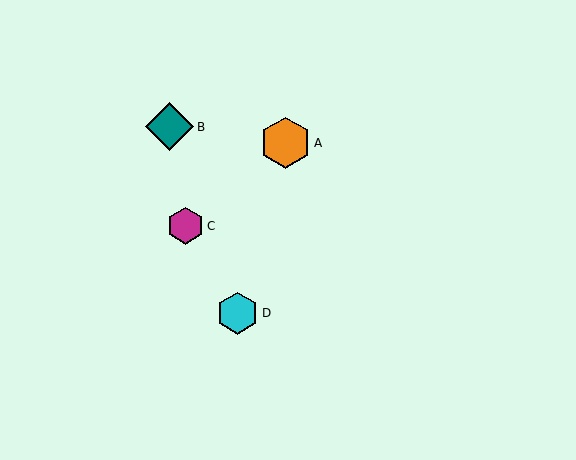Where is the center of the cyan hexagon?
The center of the cyan hexagon is at (238, 313).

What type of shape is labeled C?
Shape C is a magenta hexagon.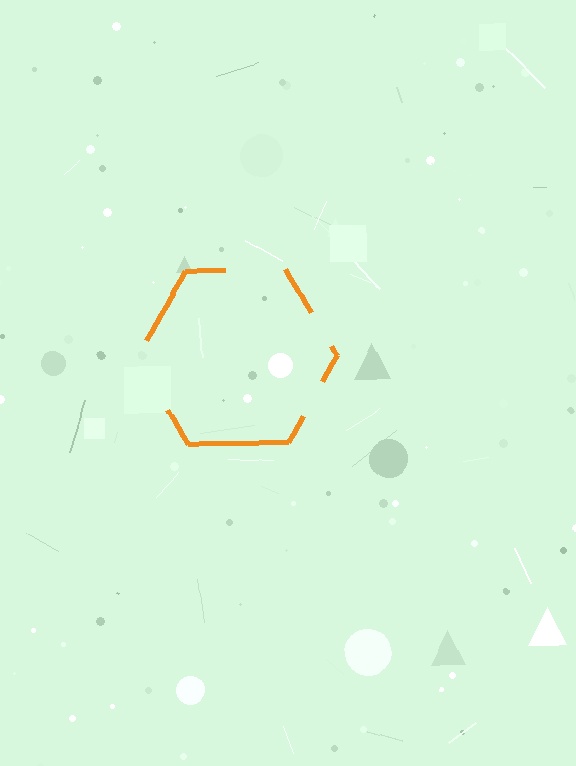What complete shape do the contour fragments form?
The contour fragments form a hexagon.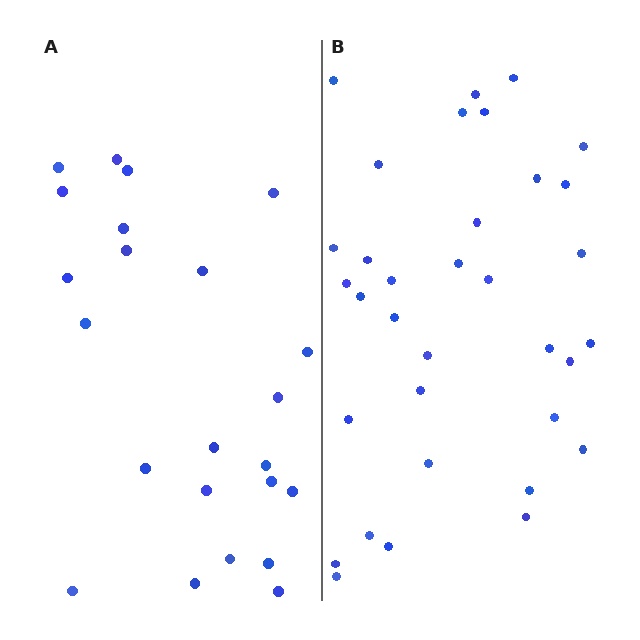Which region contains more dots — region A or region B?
Region B (the right region) has more dots.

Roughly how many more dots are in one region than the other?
Region B has roughly 12 or so more dots than region A.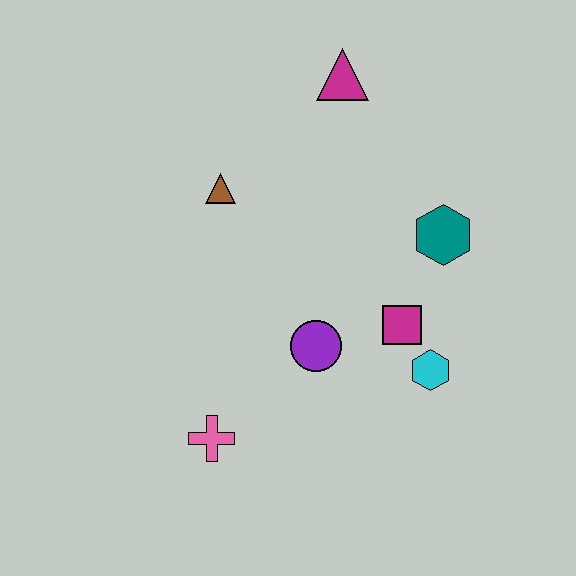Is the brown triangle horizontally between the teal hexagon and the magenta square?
No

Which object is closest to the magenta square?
The cyan hexagon is closest to the magenta square.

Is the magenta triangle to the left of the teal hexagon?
Yes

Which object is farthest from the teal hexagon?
The pink cross is farthest from the teal hexagon.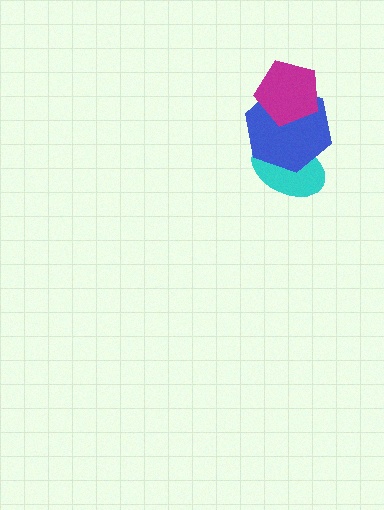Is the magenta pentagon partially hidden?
No, no other shape covers it.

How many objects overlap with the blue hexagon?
2 objects overlap with the blue hexagon.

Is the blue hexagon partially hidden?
Yes, it is partially covered by another shape.